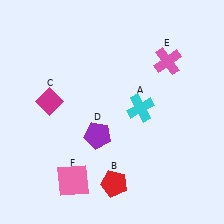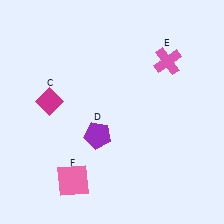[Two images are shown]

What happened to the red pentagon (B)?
The red pentagon (B) was removed in Image 2. It was in the bottom-right area of Image 1.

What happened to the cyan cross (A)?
The cyan cross (A) was removed in Image 2. It was in the top-right area of Image 1.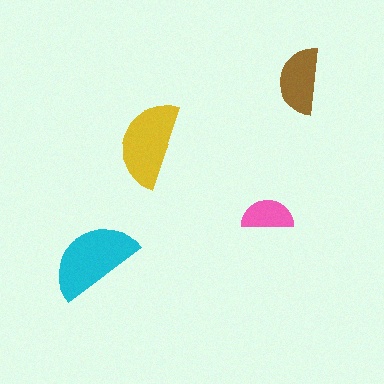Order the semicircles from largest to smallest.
the cyan one, the yellow one, the brown one, the pink one.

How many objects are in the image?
There are 4 objects in the image.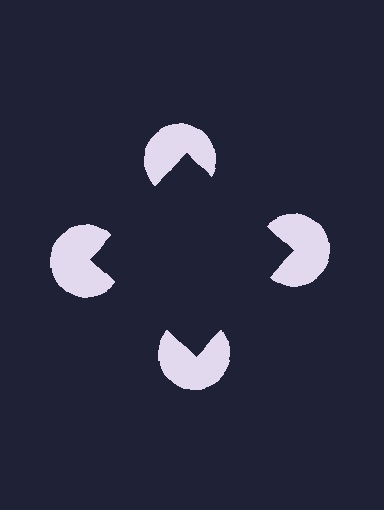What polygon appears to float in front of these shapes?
An illusory square — its edges are inferred from the aligned wedge cuts in the pac-man discs, not physically drawn.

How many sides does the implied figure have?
4 sides.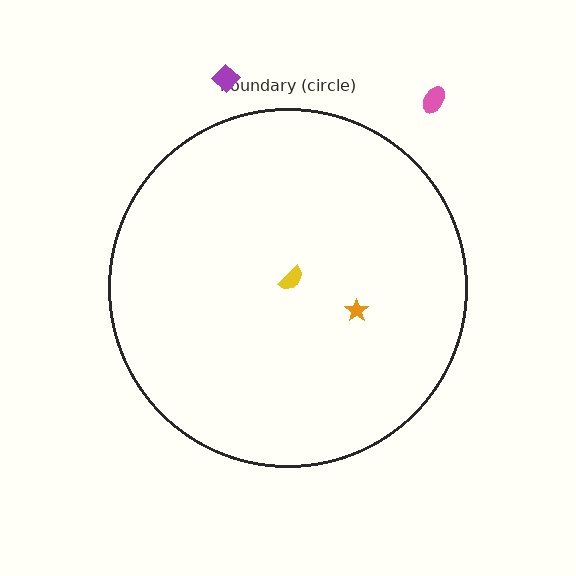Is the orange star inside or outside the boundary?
Inside.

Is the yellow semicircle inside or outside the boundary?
Inside.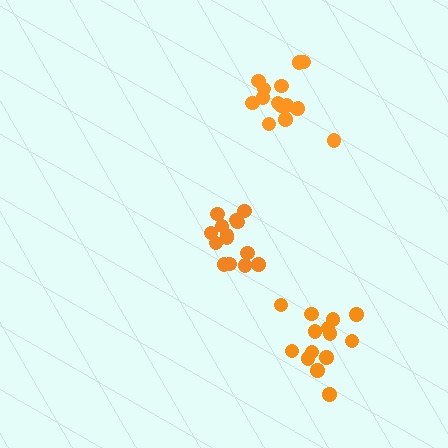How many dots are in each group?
Group 1: 15 dots, Group 2: 14 dots, Group 3: 14 dots (43 total).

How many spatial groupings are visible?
There are 3 spatial groupings.